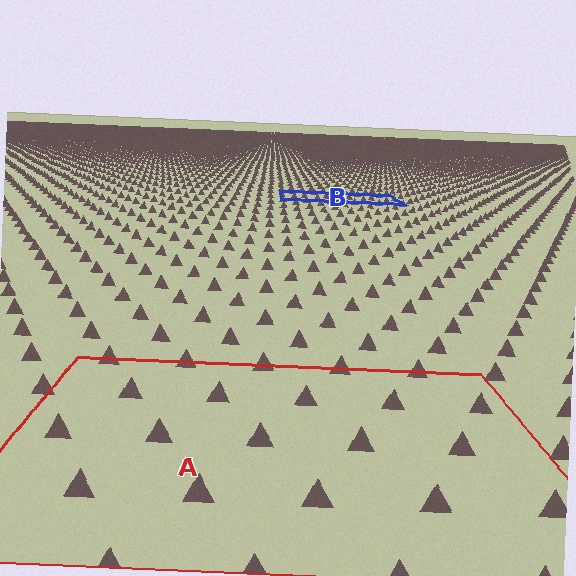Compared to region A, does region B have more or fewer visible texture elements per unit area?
Region B has more texture elements per unit area — they are packed more densely because it is farther away.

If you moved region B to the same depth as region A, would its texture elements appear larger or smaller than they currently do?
They would appear larger. At a closer depth, the same texture elements are projected at a bigger on-screen size.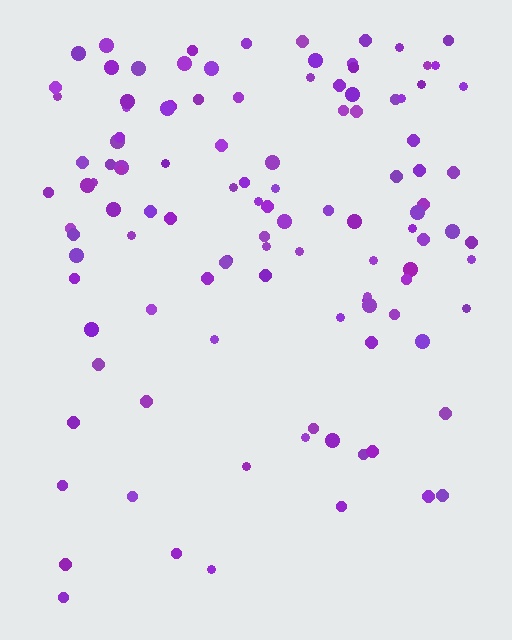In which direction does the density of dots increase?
From bottom to top, with the top side densest.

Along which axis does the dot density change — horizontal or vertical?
Vertical.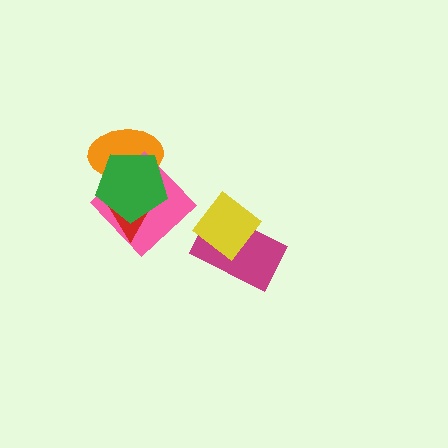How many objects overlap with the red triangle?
2 objects overlap with the red triangle.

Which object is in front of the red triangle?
The green pentagon is in front of the red triangle.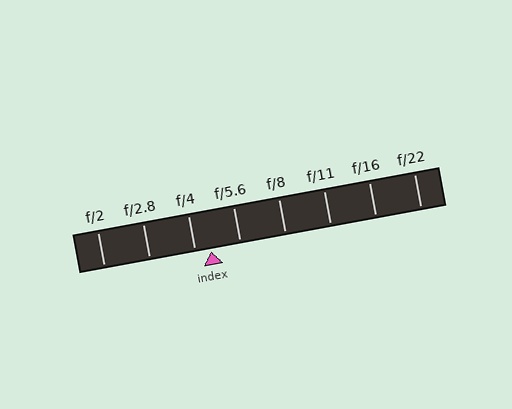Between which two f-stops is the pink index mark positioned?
The index mark is between f/4 and f/5.6.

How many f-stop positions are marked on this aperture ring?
There are 8 f-stop positions marked.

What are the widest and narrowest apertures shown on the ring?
The widest aperture shown is f/2 and the narrowest is f/22.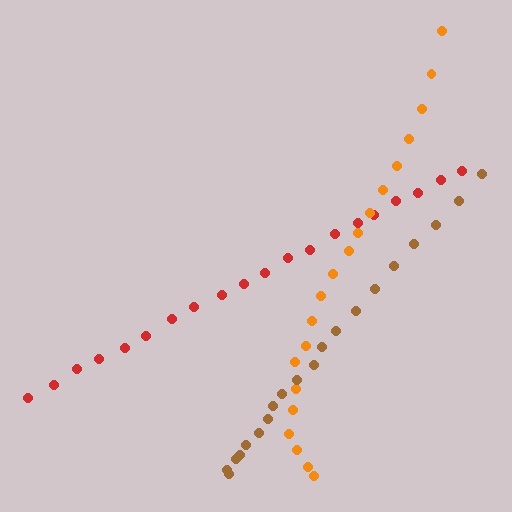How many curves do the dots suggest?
There are 3 distinct paths.